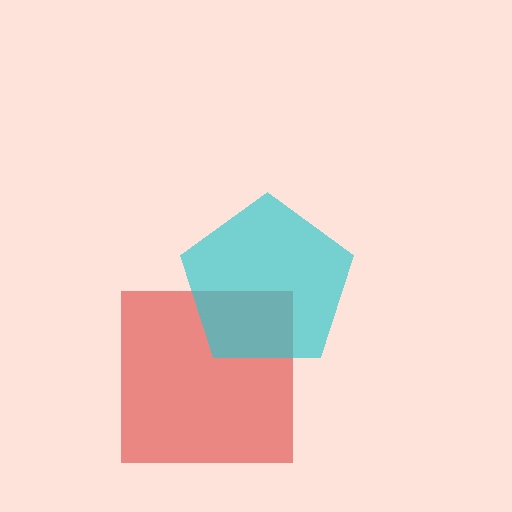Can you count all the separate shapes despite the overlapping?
Yes, there are 2 separate shapes.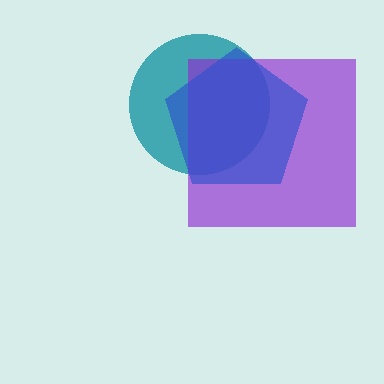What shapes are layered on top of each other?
The layered shapes are: a teal circle, a purple square, a blue pentagon.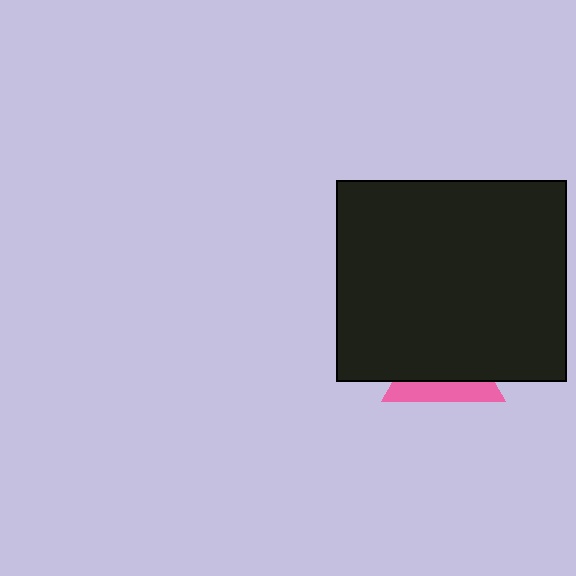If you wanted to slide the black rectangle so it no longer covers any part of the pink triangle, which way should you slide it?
Slide it up — that is the most direct way to separate the two shapes.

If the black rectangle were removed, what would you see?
You would see the complete pink triangle.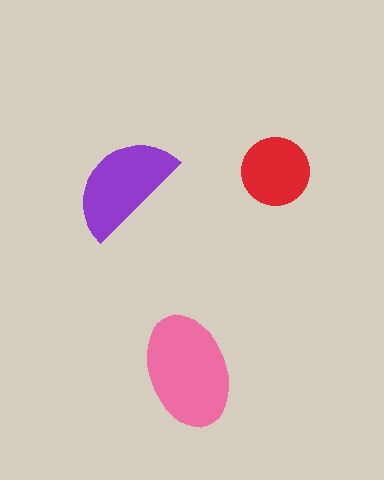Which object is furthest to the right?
The red circle is rightmost.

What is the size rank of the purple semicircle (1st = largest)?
2nd.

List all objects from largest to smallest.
The pink ellipse, the purple semicircle, the red circle.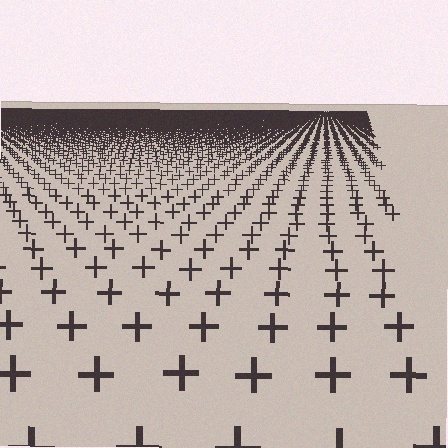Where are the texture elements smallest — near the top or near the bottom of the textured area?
Near the top.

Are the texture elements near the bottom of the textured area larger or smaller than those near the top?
Larger. Near the bottom, elements are closer to the viewer and appear at a bigger on-screen size.